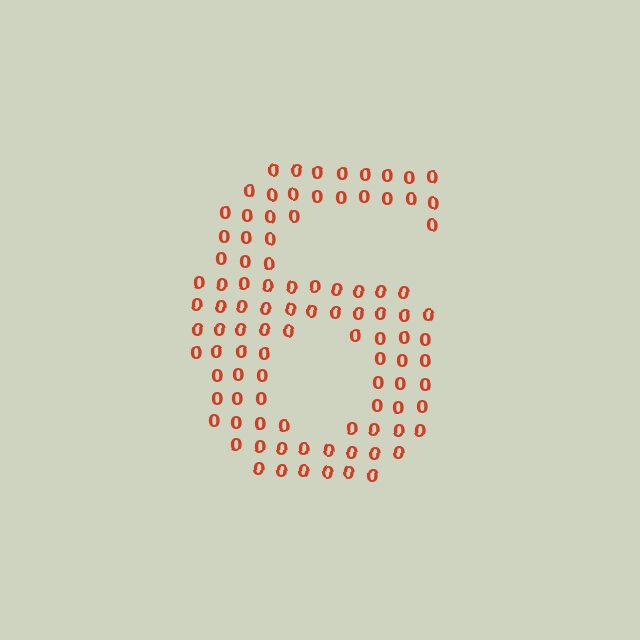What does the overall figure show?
The overall figure shows the digit 6.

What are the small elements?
The small elements are digit 0's.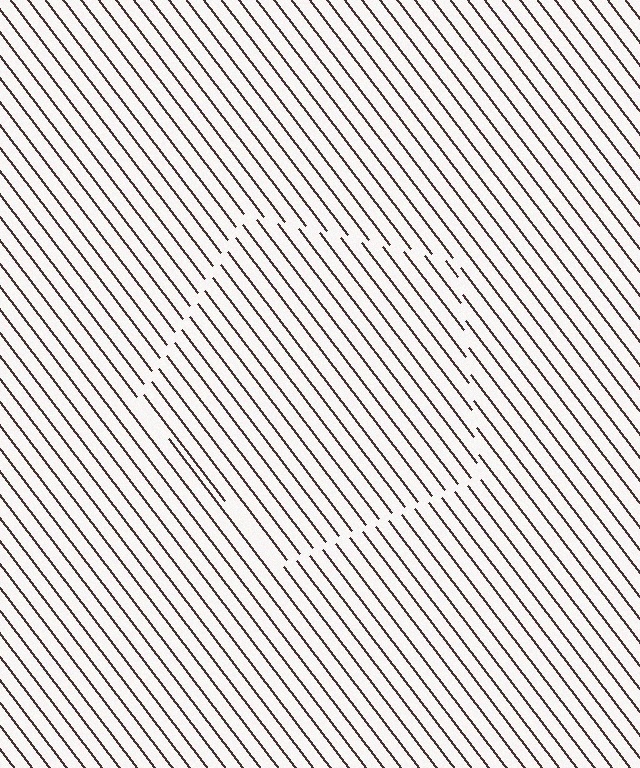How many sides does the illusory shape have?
5 sides — the line-ends trace a pentagon.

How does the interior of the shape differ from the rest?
The interior of the shape contains the same grating, shifted by half a period — the contour is defined by the phase discontinuity where line-ends from the inner and outer gratings abut.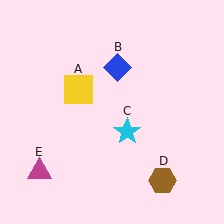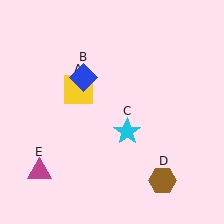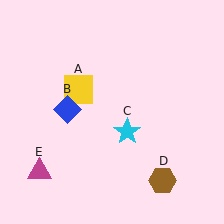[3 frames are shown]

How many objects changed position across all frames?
1 object changed position: blue diamond (object B).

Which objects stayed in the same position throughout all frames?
Yellow square (object A) and cyan star (object C) and brown hexagon (object D) and magenta triangle (object E) remained stationary.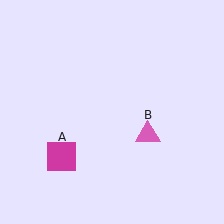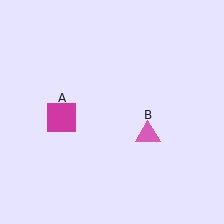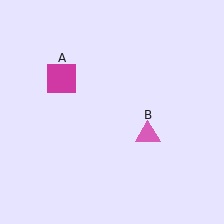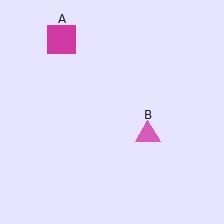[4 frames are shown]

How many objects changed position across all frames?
1 object changed position: magenta square (object A).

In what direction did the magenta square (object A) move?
The magenta square (object A) moved up.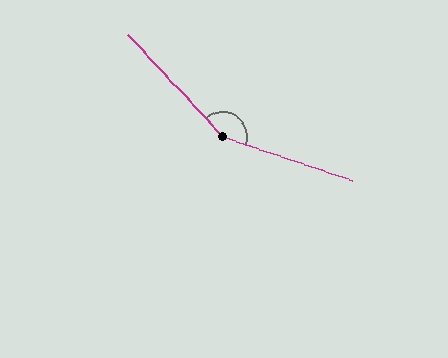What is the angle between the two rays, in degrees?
Approximately 151 degrees.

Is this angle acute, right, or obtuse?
It is obtuse.